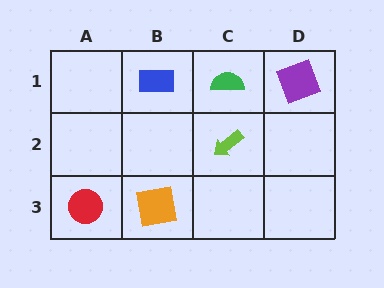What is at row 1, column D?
A purple square.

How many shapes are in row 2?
1 shape.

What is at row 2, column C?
A lime arrow.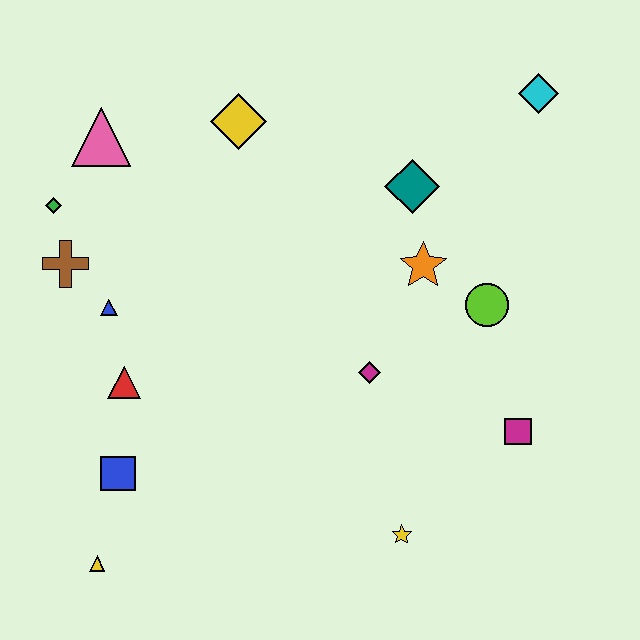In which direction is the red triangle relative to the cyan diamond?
The red triangle is to the left of the cyan diamond.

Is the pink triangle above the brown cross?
Yes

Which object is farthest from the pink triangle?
The magenta square is farthest from the pink triangle.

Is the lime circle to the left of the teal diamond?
No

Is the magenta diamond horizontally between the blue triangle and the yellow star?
Yes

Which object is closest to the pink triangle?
The green diamond is closest to the pink triangle.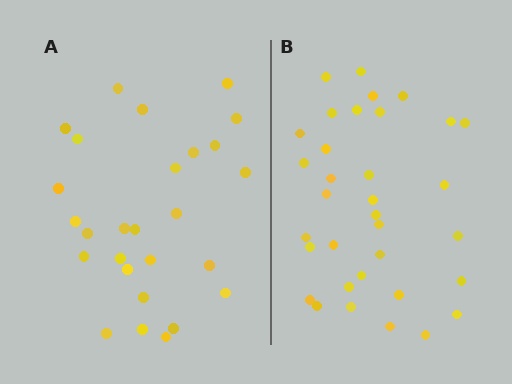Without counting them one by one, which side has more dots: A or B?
Region B (the right region) has more dots.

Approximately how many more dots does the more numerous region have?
Region B has roughly 8 or so more dots than region A.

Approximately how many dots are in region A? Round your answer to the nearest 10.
About 30 dots. (The exact count is 27, which rounds to 30.)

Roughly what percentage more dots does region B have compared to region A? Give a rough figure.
About 25% more.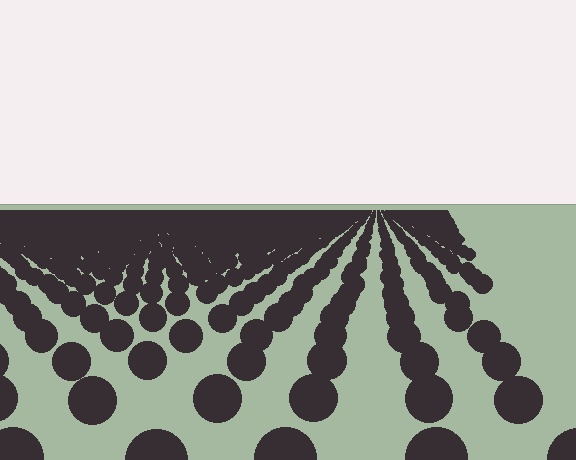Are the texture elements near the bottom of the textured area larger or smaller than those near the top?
Larger. Near the bottom, elements are closer to the viewer and appear at a bigger on-screen size.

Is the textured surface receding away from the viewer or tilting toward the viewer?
The surface is receding away from the viewer. Texture elements get smaller and denser toward the top.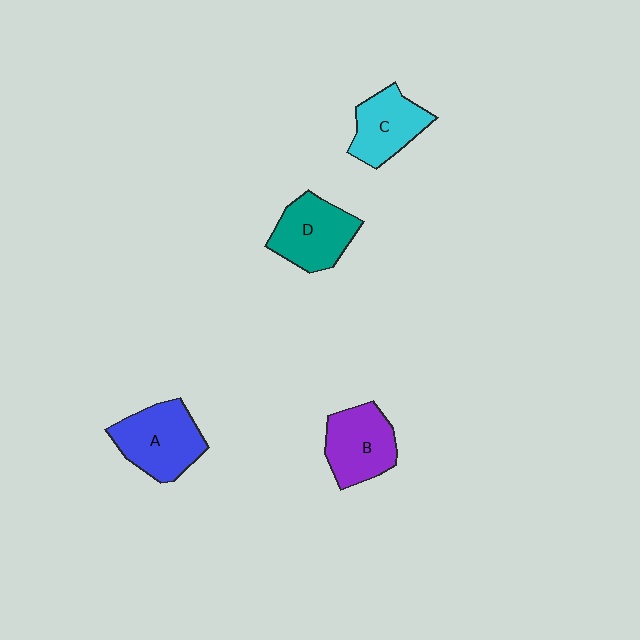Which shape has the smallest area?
Shape C (cyan).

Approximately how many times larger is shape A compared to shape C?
Approximately 1.2 times.